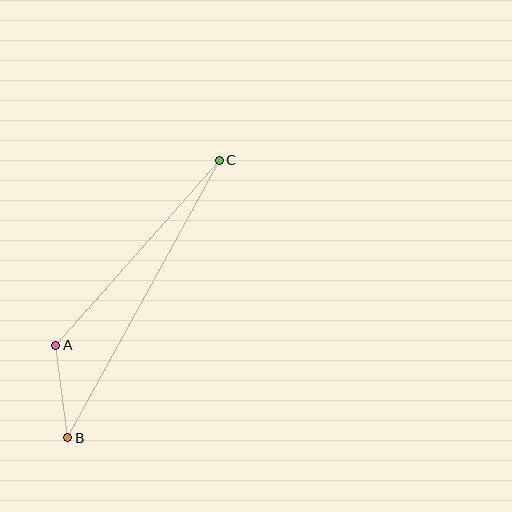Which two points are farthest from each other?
Points B and C are farthest from each other.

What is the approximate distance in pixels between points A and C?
The distance between A and C is approximately 247 pixels.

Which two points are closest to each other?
Points A and B are closest to each other.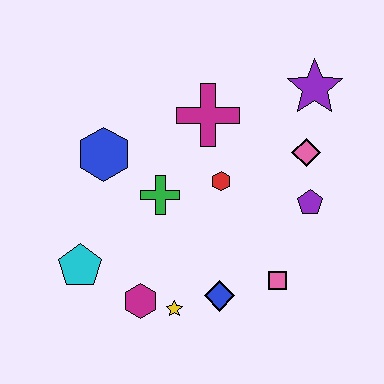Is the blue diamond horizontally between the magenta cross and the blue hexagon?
No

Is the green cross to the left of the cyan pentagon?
No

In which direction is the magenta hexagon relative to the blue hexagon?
The magenta hexagon is below the blue hexagon.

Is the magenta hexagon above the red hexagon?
No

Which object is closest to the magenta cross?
The red hexagon is closest to the magenta cross.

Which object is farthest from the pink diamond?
The cyan pentagon is farthest from the pink diamond.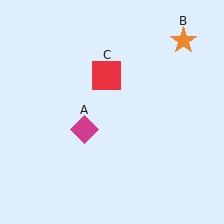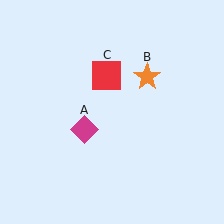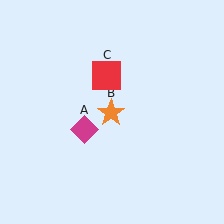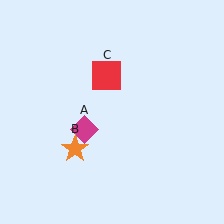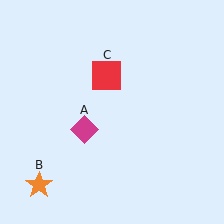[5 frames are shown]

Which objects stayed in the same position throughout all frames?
Magenta diamond (object A) and red square (object C) remained stationary.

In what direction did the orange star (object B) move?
The orange star (object B) moved down and to the left.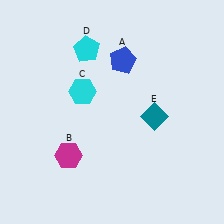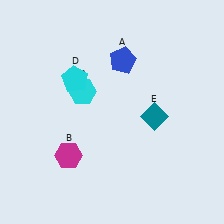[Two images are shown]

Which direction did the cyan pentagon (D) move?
The cyan pentagon (D) moved down.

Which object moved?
The cyan pentagon (D) moved down.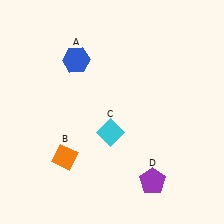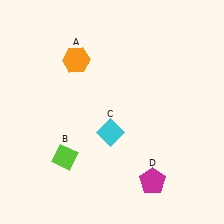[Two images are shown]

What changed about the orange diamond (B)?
In Image 1, B is orange. In Image 2, it changed to lime.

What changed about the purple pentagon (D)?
In Image 1, D is purple. In Image 2, it changed to magenta.